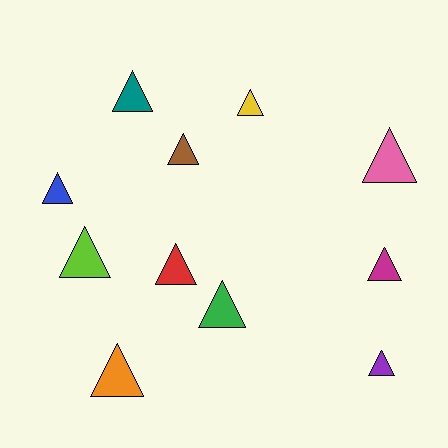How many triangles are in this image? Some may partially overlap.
There are 11 triangles.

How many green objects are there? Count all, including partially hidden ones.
There is 1 green object.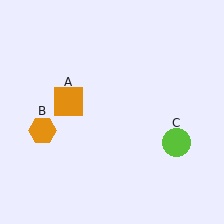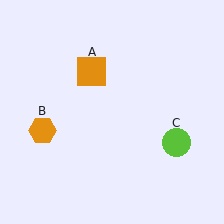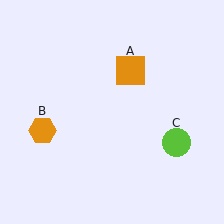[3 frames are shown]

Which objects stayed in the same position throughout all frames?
Orange hexagon (object B) and lime circle (object C) remained stationary.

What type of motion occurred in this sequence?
The orange square (object A) rotated clockwise around the center of the scene.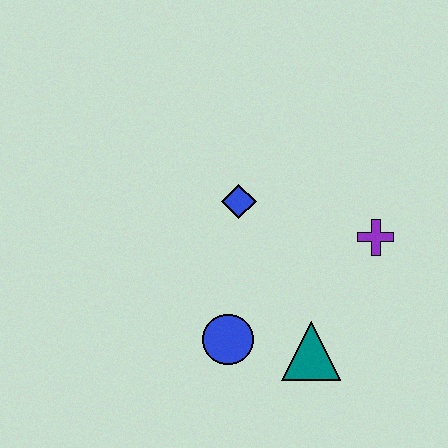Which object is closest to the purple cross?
The teal triangle is closest to the purple cross.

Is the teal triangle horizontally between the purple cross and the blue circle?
Yes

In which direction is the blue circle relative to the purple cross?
The blue circle is to the left of the purple cross.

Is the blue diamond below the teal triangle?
No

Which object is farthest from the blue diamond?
The teal triangle is farthest from the blue diamond.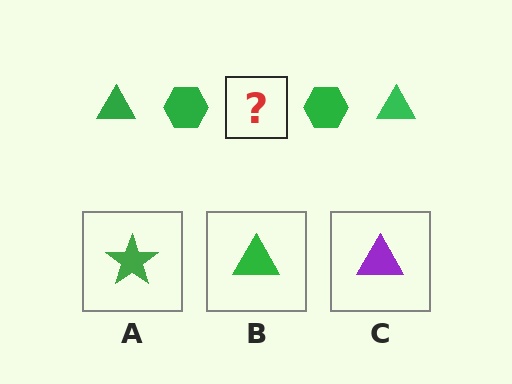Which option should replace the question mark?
Option B.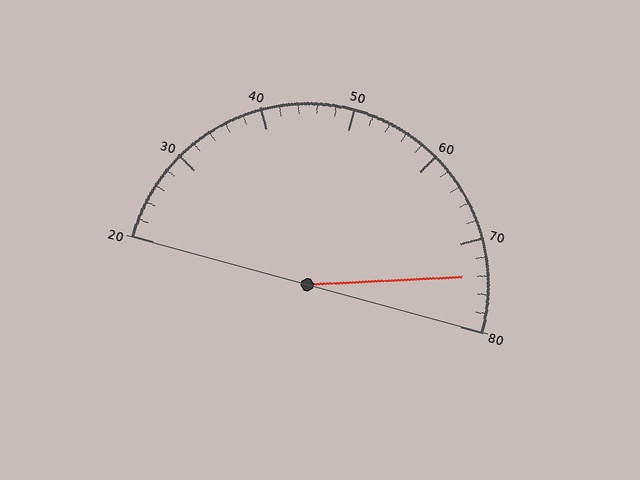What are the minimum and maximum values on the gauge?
The gauge ranges from 20 to 80.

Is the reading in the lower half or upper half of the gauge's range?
The reading is in the upper half of the range (20 to 80).